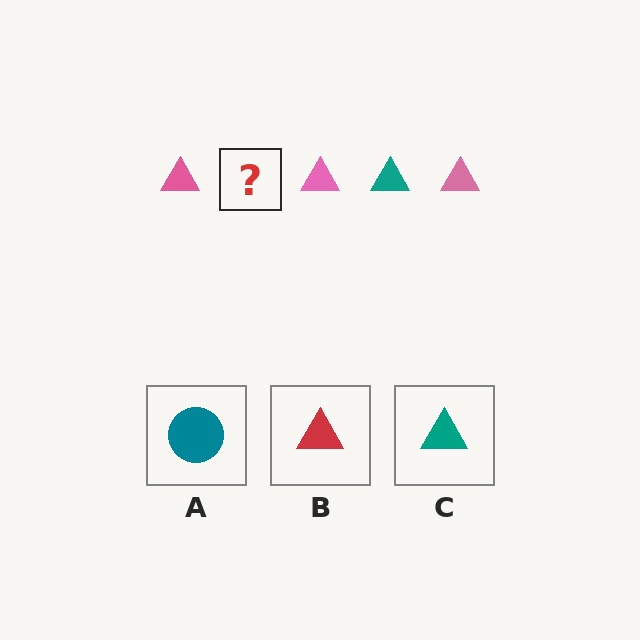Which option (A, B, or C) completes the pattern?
C.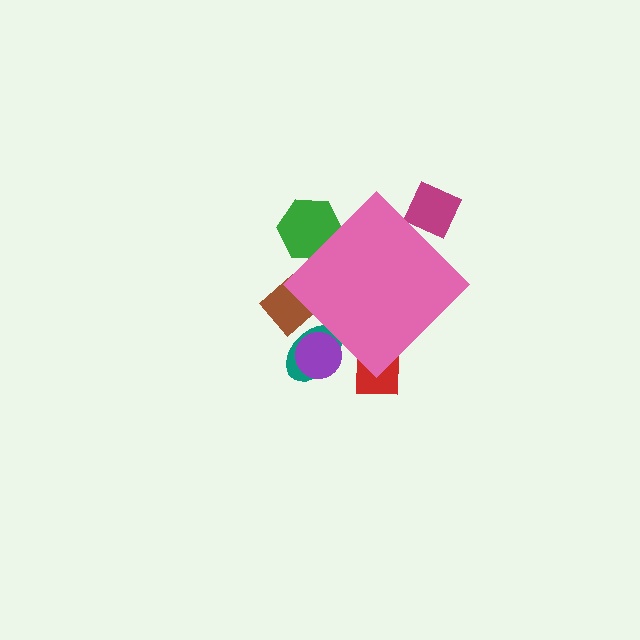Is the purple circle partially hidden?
Yes, the purple circle is partially hidden behind the pink diamond.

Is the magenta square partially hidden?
Yes, the magenta square is partially hidden behind the pink diamond.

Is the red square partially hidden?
Yes, the red square is partially hidden behind the pink diamond.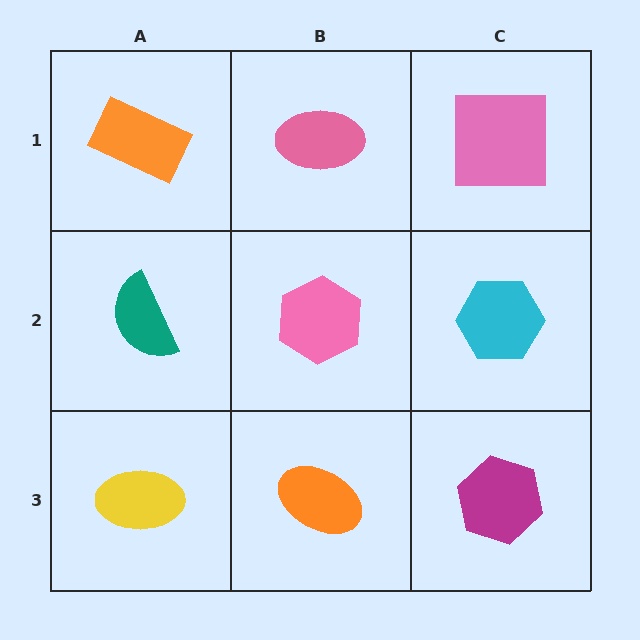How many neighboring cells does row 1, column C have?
2.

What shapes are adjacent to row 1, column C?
A cyan hexagon (row 2, column C), a pink ellipse (row 1, column B).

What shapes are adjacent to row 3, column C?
A cyan hexagon (row 2, column C), an orange ellipse (row 3, column B).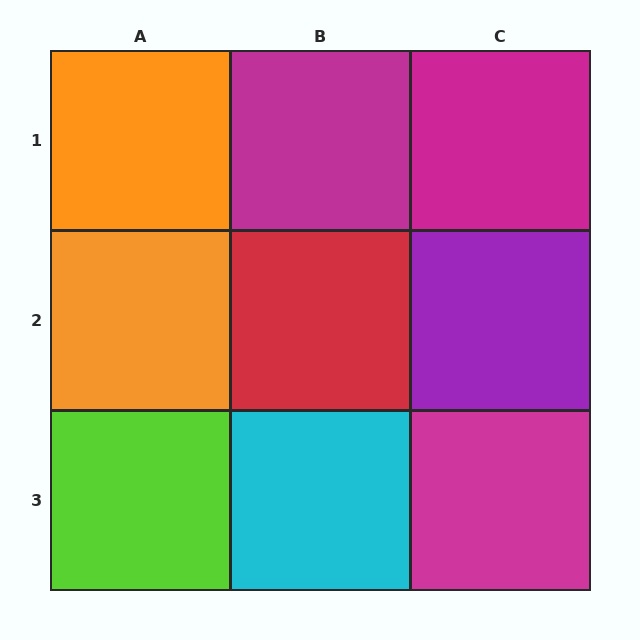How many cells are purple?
1 cell is purple.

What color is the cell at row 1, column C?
Magenta.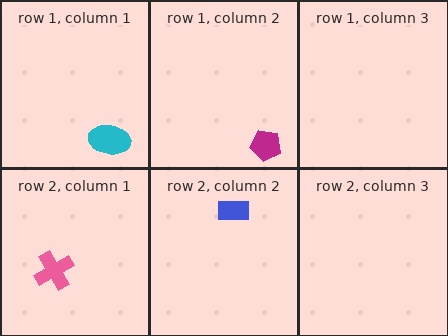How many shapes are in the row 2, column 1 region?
1.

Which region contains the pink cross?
The row 2, column 1 region.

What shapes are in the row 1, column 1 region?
The cyan ellipse.